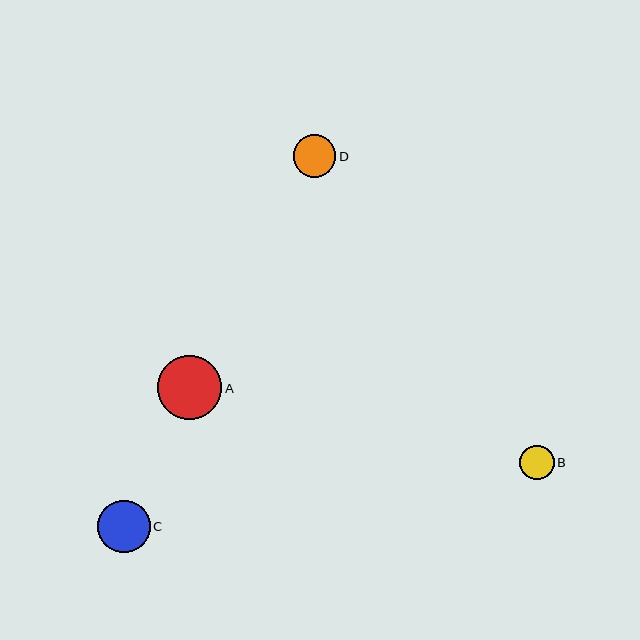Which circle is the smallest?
Circle B is the smallest with a size of approximately 35 pixels.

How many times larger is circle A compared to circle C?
Circle A is approximately 1.2 times the size of circle C.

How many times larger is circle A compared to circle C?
Circle A is approximately 1.2 times the size of circle C.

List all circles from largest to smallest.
From largest to smallest: A, C, D, B.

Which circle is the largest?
Circle A is the largest with a size of approximately 65 pixels.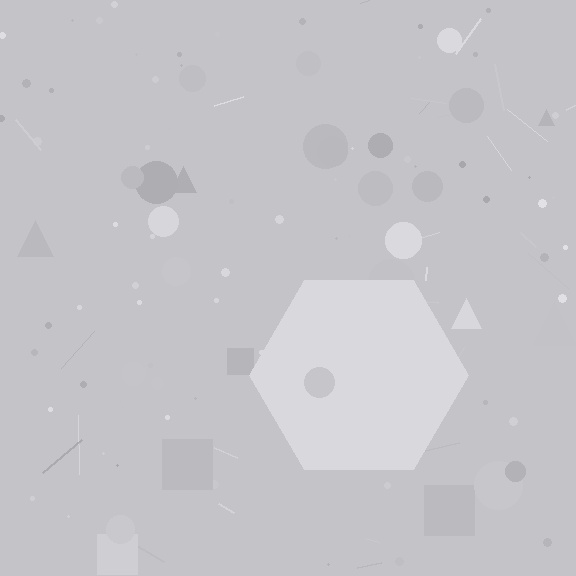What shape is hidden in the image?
A hexagon is hidden in the image.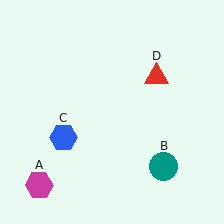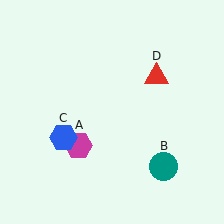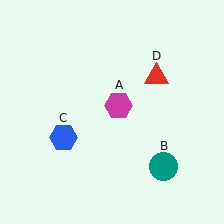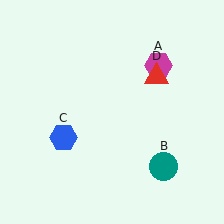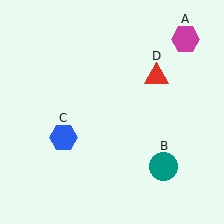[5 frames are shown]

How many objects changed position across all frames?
1 object changed position: magenta hexagon (object A).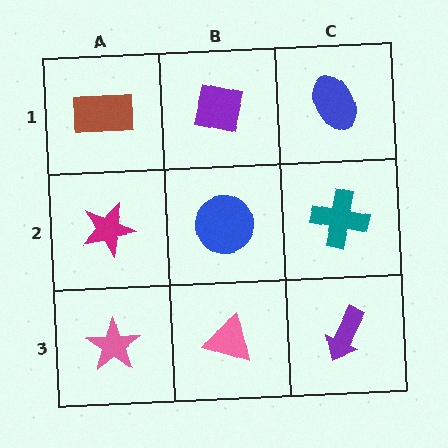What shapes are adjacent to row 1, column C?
A teal cross (row 2, column C), a purple square (row 1, column B).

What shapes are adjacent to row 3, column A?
A magenta star (row 2, column A), a pink triangle (row 3, column B).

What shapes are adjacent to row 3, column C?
A teal cross (row 2, column C), a pink triangle (row 3, column B).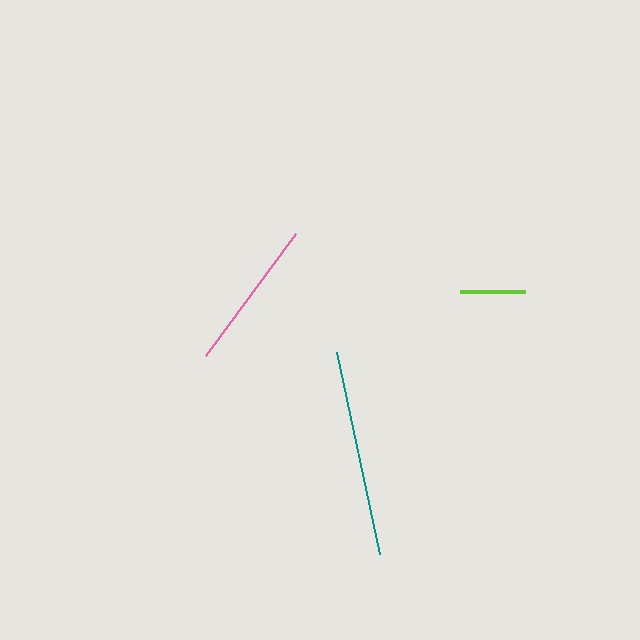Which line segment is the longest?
The teal line is the longest at approximately 208 pixels.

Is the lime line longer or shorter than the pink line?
The pink line is longer than the lime line.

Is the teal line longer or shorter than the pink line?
The teal line is longer than the pink line.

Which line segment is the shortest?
The lime line is the shortest at approximately 65 pixels.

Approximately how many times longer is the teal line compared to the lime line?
The teal line is approximately 3.2 times the length of the lime line.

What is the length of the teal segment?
The teal segment is approximately 208 pixels long.